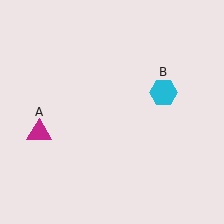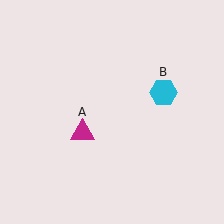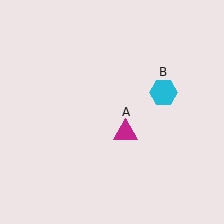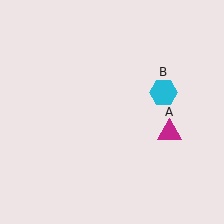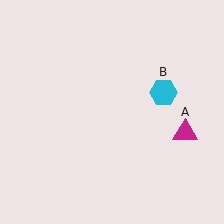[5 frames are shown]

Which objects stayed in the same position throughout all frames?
Cyan hexagon (object B) remained stationary.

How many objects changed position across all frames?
1 object changed position: magenta triangle (object A).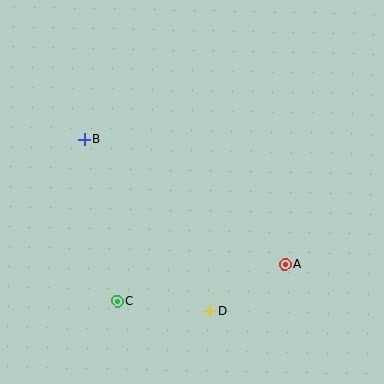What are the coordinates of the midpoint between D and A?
The midpoint between D and A is at (247, 287).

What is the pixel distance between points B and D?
The distance between B and D is 212 pixels.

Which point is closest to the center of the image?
Point A at (285, 264) is closest to the center.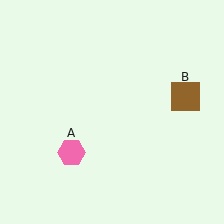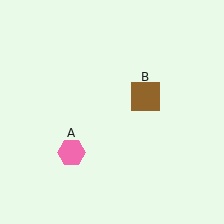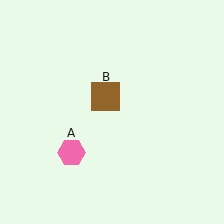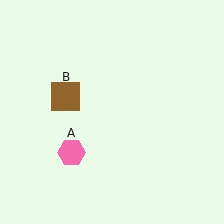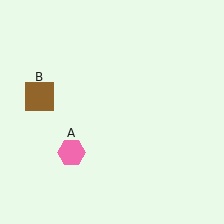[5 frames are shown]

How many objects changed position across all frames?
1 object changed position: brown square (object B).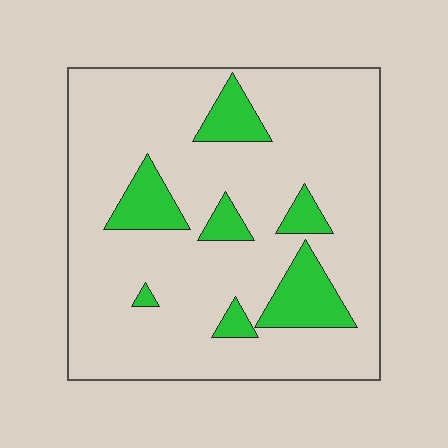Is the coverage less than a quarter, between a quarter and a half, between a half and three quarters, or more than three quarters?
Less than a quarter.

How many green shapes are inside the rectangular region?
7.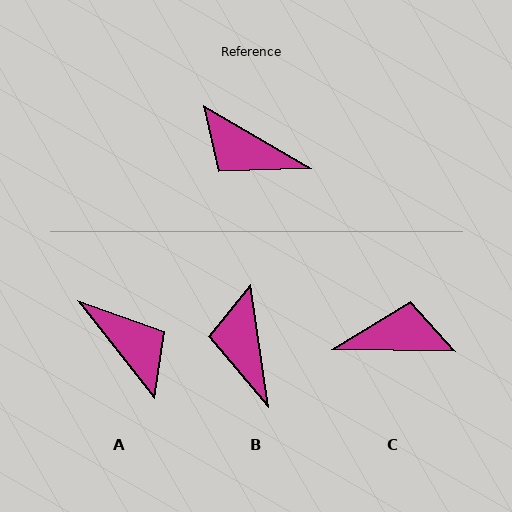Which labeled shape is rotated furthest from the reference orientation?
A, about 158 degrees away.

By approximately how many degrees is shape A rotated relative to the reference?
Approximately 158 degrees counter-clockwise.